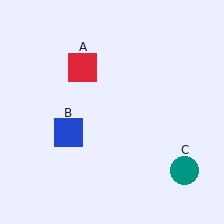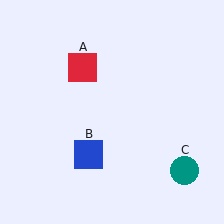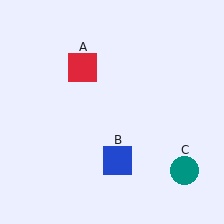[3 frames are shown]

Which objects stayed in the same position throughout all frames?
Red square (object A) and teal circle (object C) remained stationary.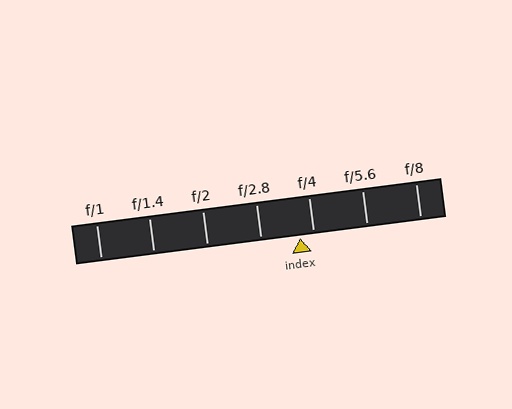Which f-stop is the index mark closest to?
The index mark is closest to f/4.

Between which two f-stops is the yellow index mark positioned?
The index mark is between f/2.8 and f/4.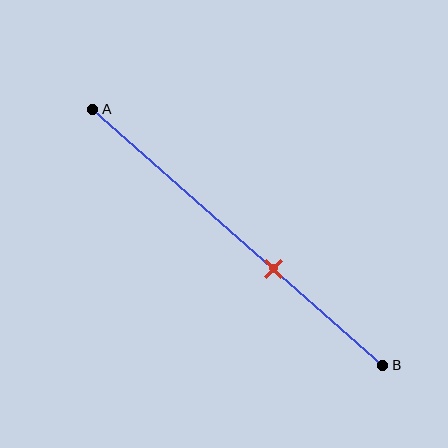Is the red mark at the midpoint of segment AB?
No, the mark is at about 60% from A, not at the 50% midpoint.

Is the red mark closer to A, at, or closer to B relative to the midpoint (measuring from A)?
The red mark is closer to point B than the midpoint of segment AB.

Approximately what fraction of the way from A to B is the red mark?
The red mark is approximately 60% of the way from A to B.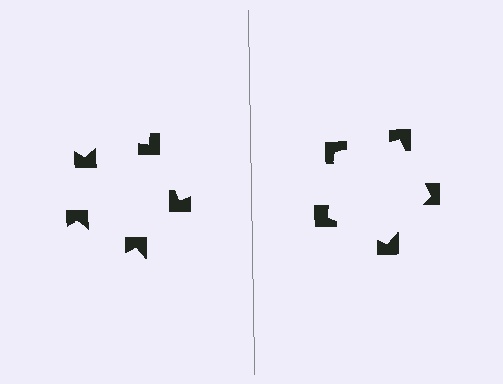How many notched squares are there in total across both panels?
10 — 5 on each side.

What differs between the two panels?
The notched squares are positioned identically on both sides; only the wedge orientations differ. On the right they align to a pentagon; on the left they are misaligned.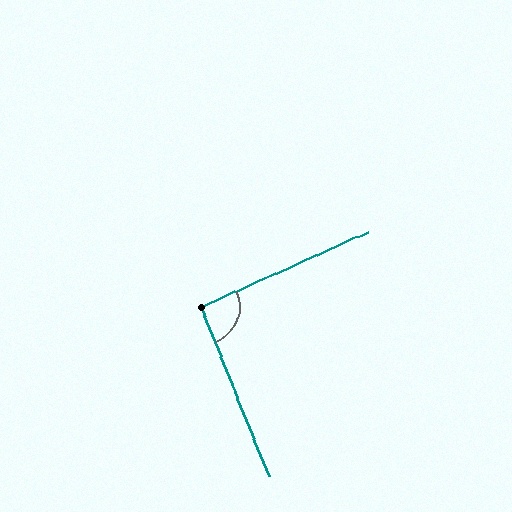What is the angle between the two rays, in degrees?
Approximately 92 degrees.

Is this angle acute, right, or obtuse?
It is approximately a right angle.